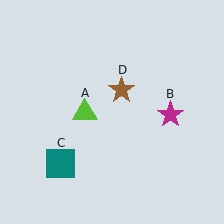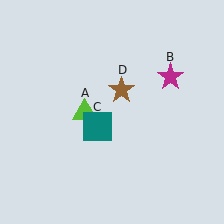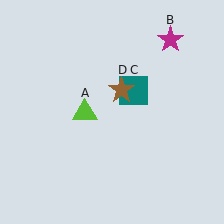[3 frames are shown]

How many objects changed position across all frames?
2 objects changed position: magenta star (object B), teal square (object C).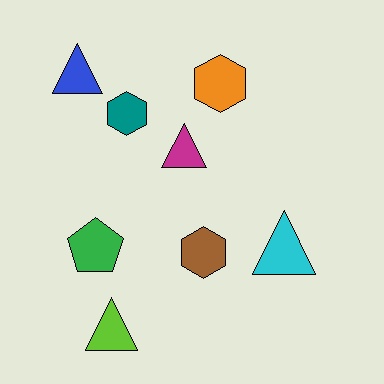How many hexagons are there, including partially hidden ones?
There are 3 hexagons.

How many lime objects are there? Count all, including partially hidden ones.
There is 1 lime object.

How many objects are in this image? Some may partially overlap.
There are 8 objects.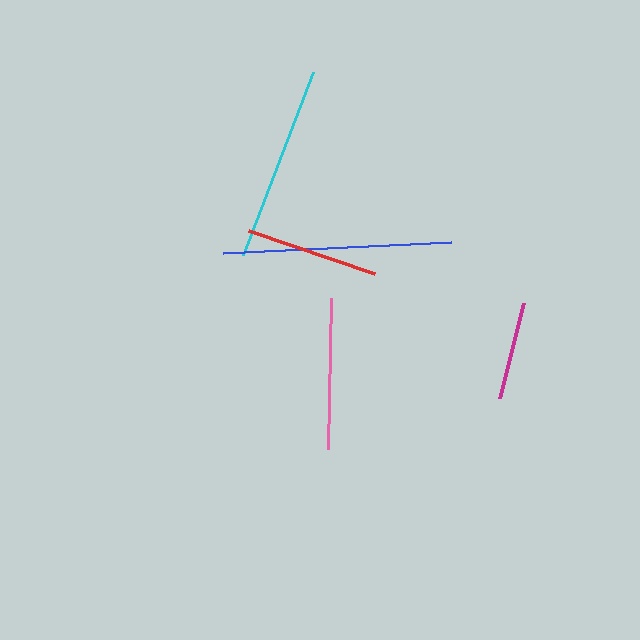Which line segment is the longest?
The blue line is the longest at approximately 229 pixels.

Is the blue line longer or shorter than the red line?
The blue line is longer than the red line.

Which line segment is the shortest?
The magenta line is the shortest at approximately 99 pixels.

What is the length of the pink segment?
The pink segment is approximately 151 pixels long.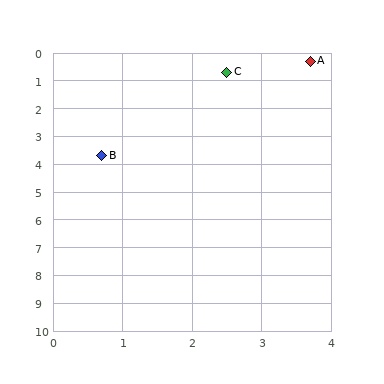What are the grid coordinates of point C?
Point C is at approximately (2.5, 0.7).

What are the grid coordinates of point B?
Point B is at approximately (0.7, 3.7).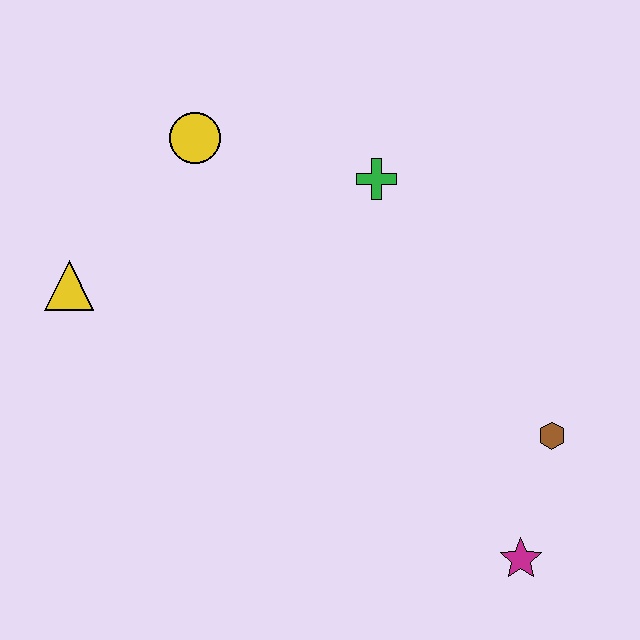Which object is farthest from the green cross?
The magenta star is farthest from the green cross.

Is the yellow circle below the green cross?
No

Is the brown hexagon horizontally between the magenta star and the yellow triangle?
No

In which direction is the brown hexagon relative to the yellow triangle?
The brown hexagon is to the right of the yellow triangle.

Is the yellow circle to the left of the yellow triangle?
No